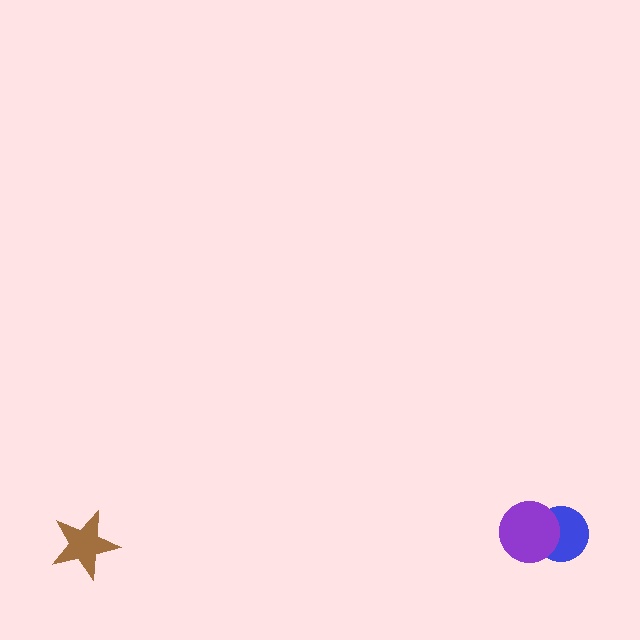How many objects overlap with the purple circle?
1 object overlaps with the purple circle.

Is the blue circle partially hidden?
Yes, it is partially covered by another shape.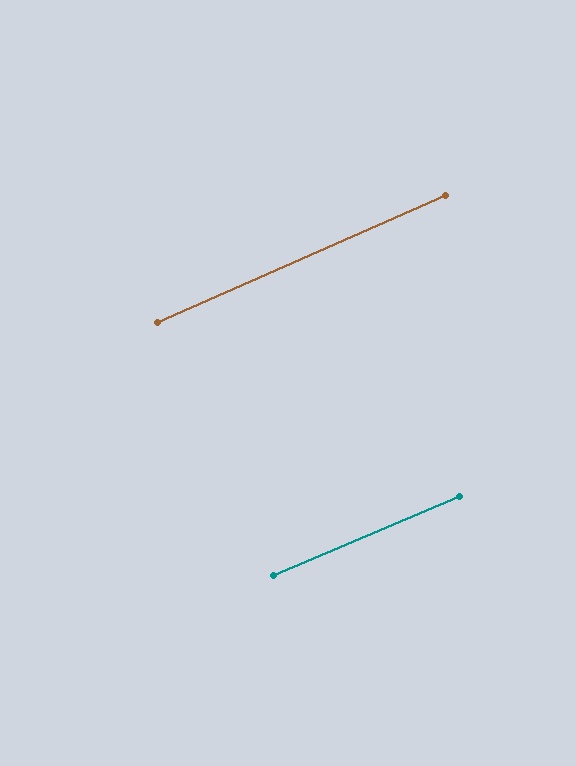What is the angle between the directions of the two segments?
Approximately 1 degree.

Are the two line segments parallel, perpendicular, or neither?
Parallel — their directions differ by only 0.7°.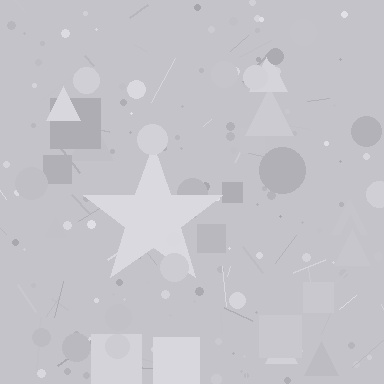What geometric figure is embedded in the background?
A star is embedded in the background.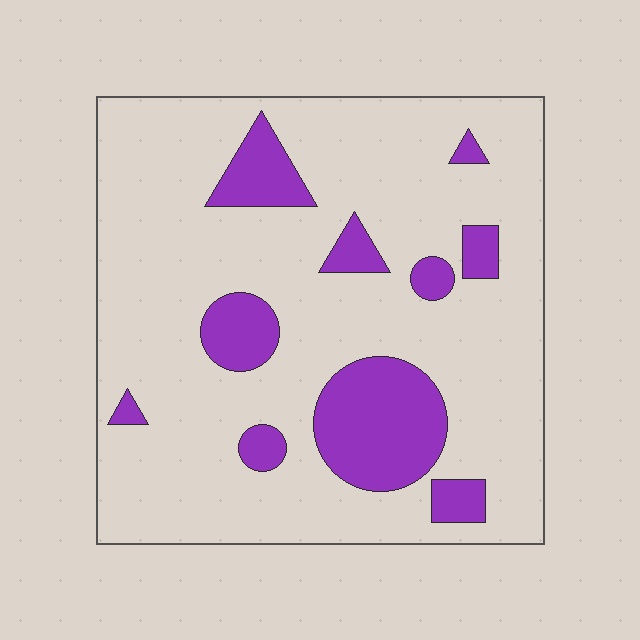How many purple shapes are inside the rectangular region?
10.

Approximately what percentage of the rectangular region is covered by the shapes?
Approximately 20%.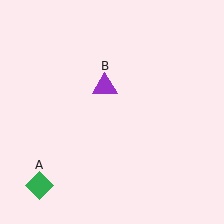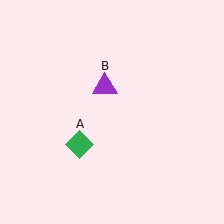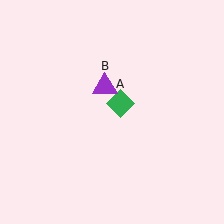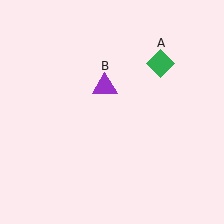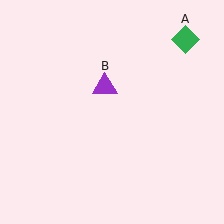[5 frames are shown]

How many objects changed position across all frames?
1 object changed position: green diamond (object A).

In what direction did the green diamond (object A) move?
The green diamond (object A) moved up and to the right.